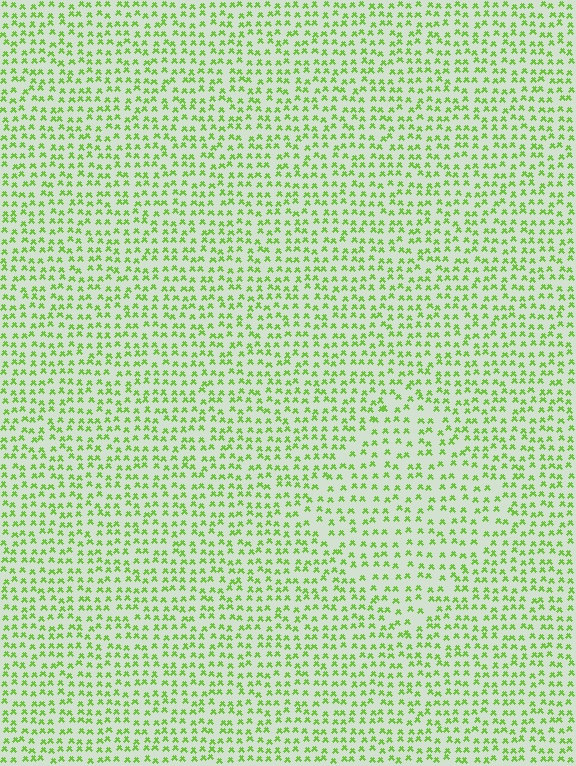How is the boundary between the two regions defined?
The boundary is defined by a change in element density (approximately 1.4x ratio). All elements are the same color, size, and shape.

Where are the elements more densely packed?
The elements are more densely packed outside the diamond boundary.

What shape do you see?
I see a diamond.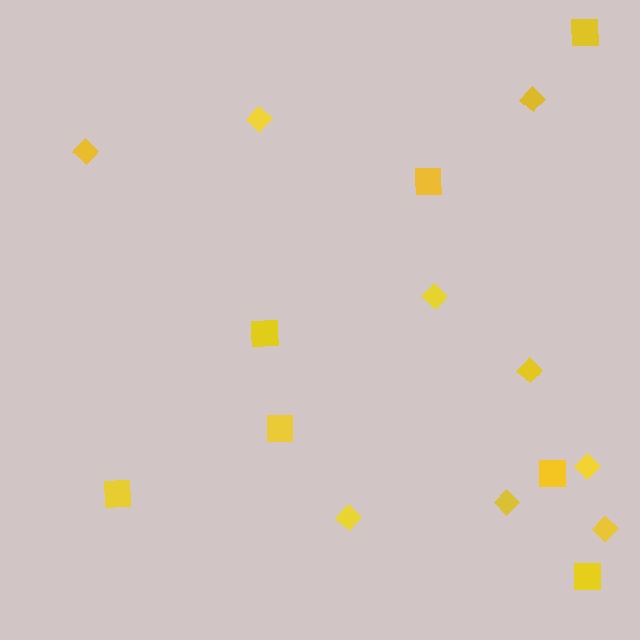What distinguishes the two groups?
There are 2 groups: one group of diamonds (9) and one group of squares (7).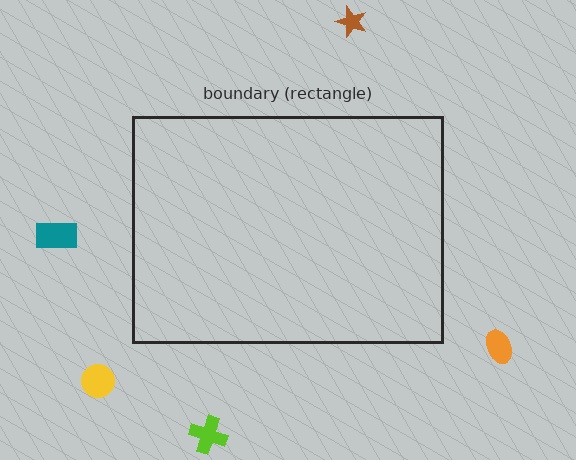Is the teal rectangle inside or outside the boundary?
Outside.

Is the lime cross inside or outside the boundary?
Outside.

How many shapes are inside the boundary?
0 inside, 5 outside.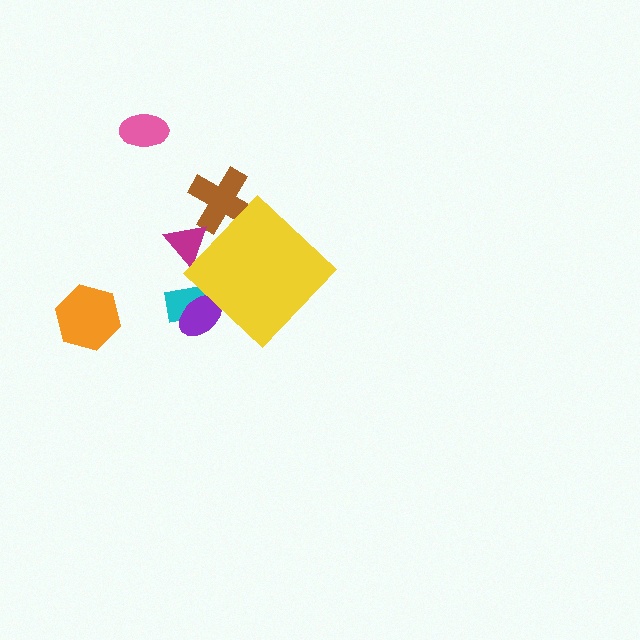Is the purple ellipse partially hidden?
Yes, the purple ellipse is partially hidden behind the yellow diamond.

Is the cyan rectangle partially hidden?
Yes, the cyan rectangle is partially hidden behind the yellow diamond.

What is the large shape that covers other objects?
A yellow diamond.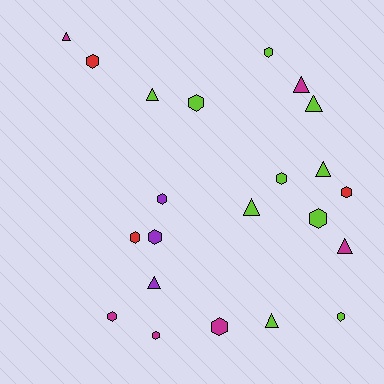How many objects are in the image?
There are 22 objects.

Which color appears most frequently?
Lime, with 10 objects.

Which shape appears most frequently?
Hexagon, with 13 objects.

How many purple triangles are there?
There is 1 purple triangle.